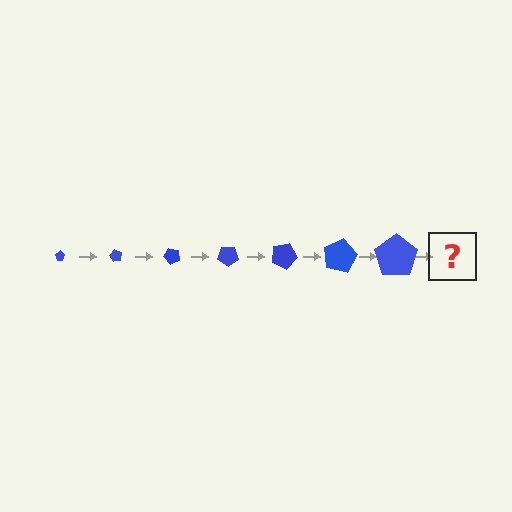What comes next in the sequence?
The next element should be a pentagon, larger than the previous one and rotated 420 degrees from the start.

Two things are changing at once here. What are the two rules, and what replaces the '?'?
The two rules are that the pentagon grows larger each step and it rotates 60 degrees each step. The '?' should be a pentagon, larger than the previous one and rotated 420 degrees from the start.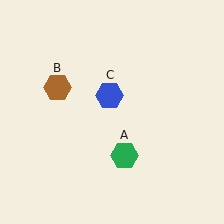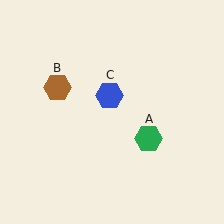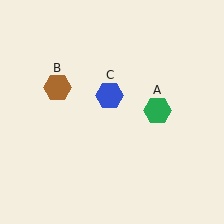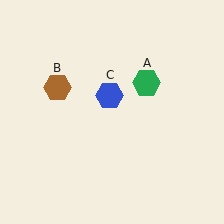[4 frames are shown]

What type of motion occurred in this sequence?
The green hexagon (object A) rotated counterclockwise around the center of the scene.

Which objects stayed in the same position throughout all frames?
Brown hexagon (object B) and blue hexagon (object C) remained stationary.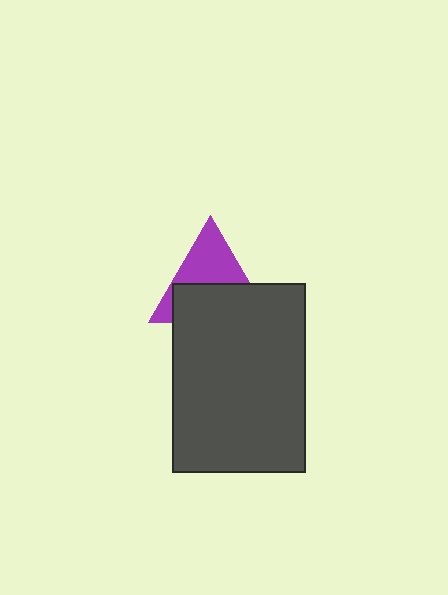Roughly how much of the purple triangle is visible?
About half of it is visible (roughly 47%).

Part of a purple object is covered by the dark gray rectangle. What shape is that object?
It is a triangle.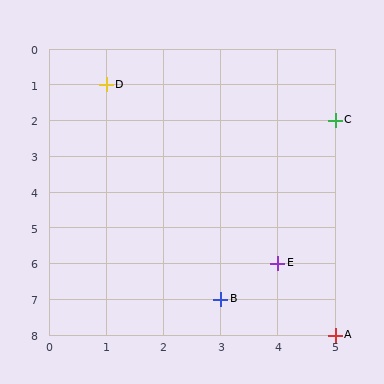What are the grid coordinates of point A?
Point A is at grid coordinates (5, 8).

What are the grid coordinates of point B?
Point B is at grid coordinates (3, 7).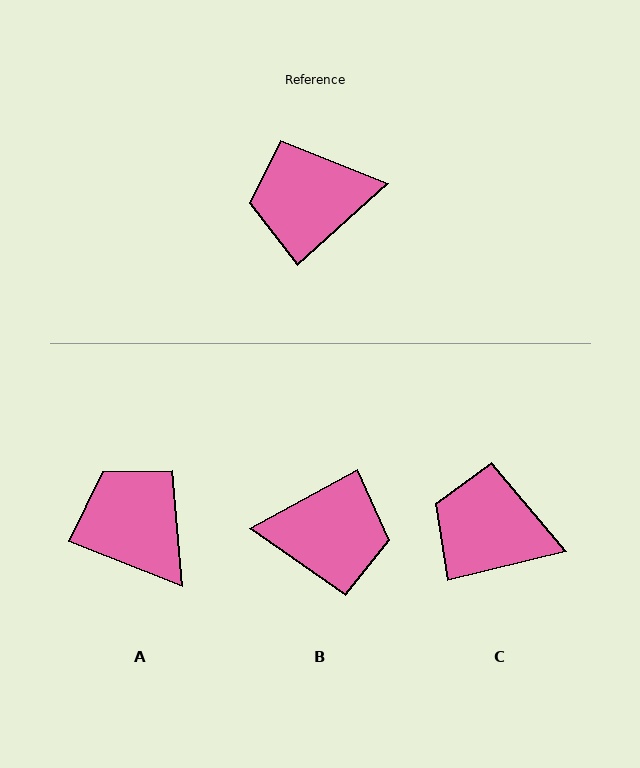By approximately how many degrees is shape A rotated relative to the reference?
Approximately 63 degrees clockwise.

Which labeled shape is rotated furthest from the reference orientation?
B, about 167 degrees away.